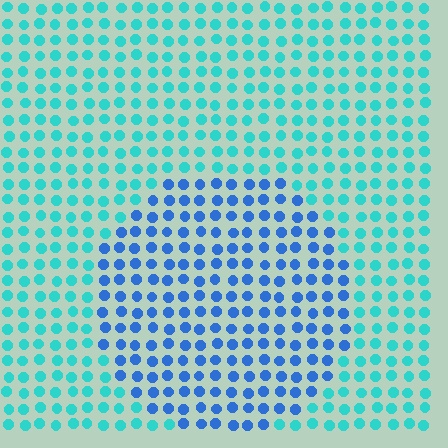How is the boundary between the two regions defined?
The boundary is defined purely by a slight shift in hue (about 40 degrees). Spacing, size, and orientation are identical on both sides.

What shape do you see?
I see a circle.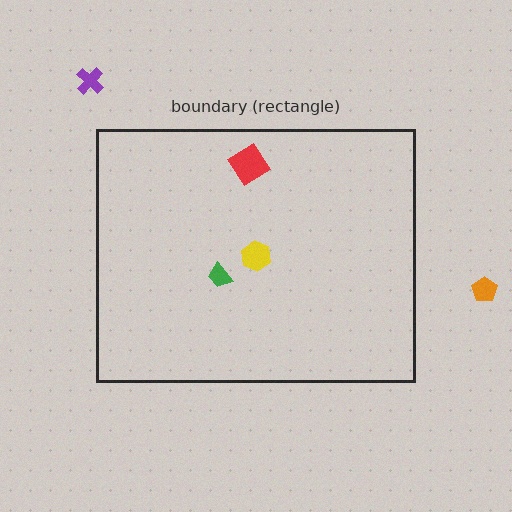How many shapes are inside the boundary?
3 inside, 2 outside.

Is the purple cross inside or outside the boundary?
Outside.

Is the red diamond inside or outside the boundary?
Inside.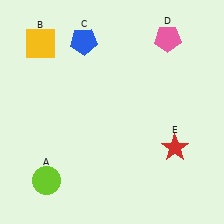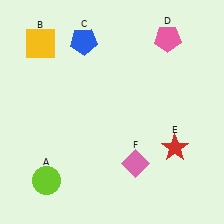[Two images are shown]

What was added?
A pink diamond (F) was added in Image 2.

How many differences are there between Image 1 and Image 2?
There is 1 difference between the two images.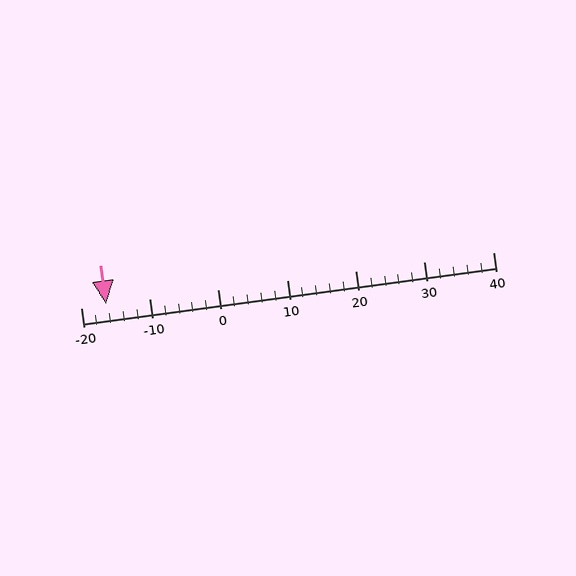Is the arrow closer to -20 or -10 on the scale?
The arrow is closer to -20.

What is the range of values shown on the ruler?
The ruler shows values from -20 to 40.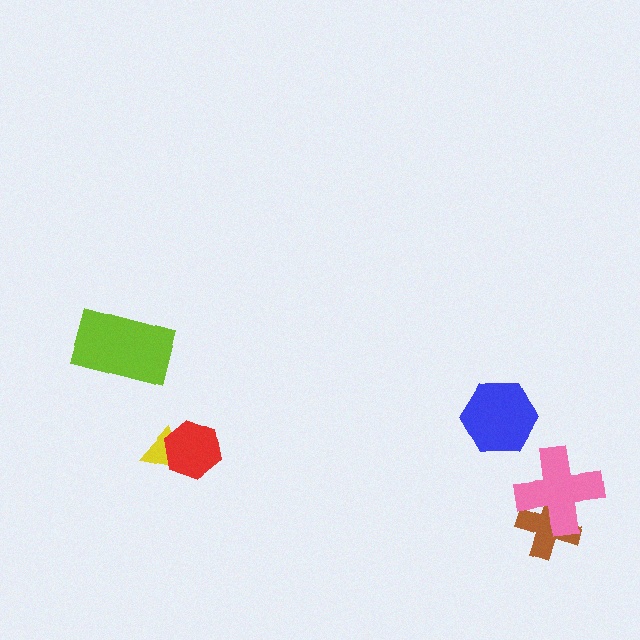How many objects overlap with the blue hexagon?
0 objects overlap with the blue hexagon.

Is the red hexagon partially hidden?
No, no other shape covers it.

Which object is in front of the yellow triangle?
The red hexagon is in front of the yellow triangle.